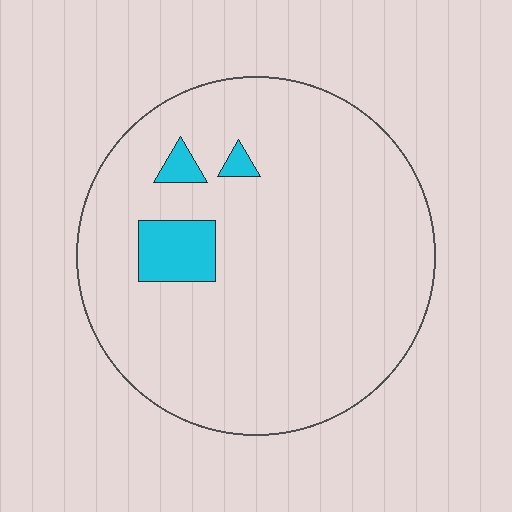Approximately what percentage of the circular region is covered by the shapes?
Approximately 5%.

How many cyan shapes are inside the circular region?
3.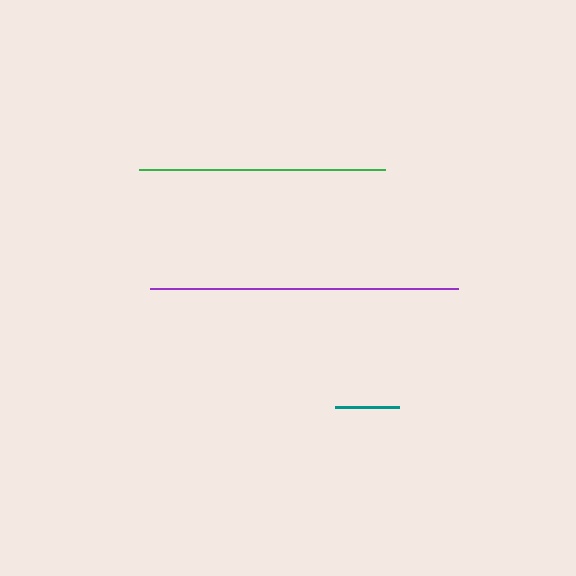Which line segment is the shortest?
The teal line is the shortest at approximately 64 pixels.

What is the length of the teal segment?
The teal segment is approximately 64 pixels long.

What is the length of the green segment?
The green segment is approximately 247 pixels long.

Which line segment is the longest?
The purple line is the longest at approximately 308 pixels.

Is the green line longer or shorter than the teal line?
The green line is longer than the teal line.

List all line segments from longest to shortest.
From longest to shortest: purple, green, teal.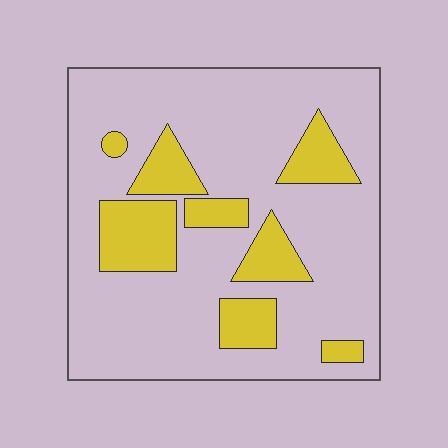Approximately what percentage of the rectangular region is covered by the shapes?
Approximately 20%.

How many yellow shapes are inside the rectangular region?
8.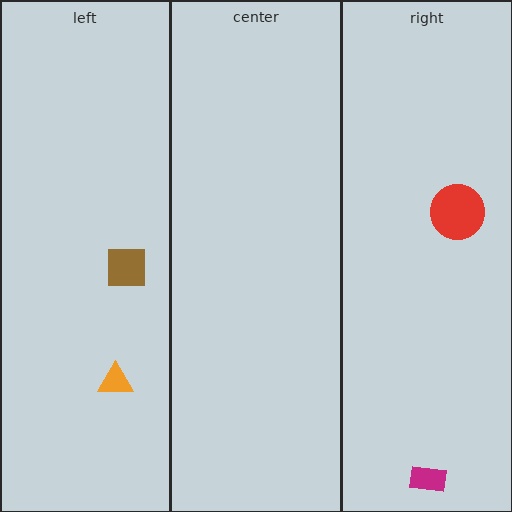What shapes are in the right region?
The red circle, the magenta rectangle.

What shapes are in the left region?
The brown square, the orange triangle.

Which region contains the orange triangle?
The left region.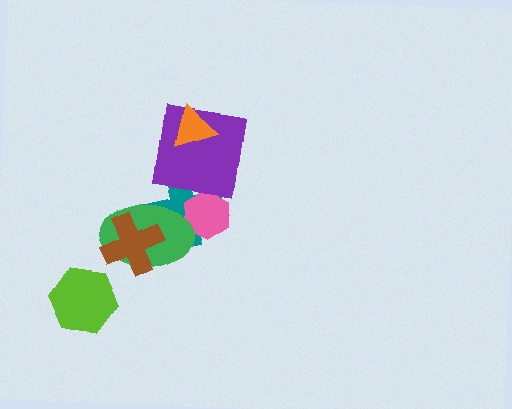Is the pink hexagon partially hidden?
Yes, it is partially covered by another shape.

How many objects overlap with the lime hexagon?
0 objects overlap with the lime hexagon.